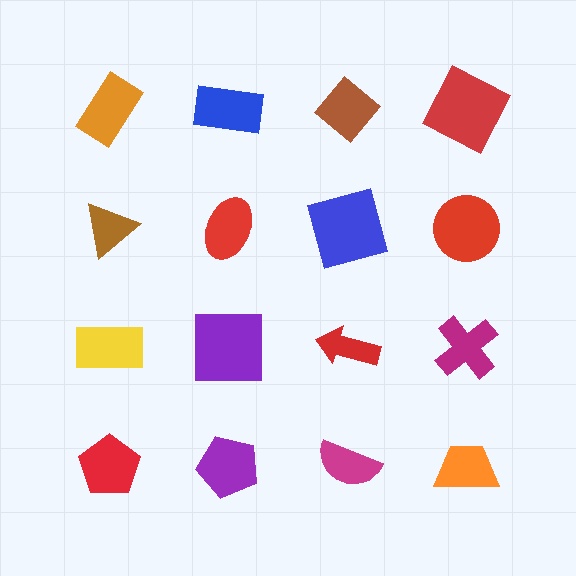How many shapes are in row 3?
4 shapes.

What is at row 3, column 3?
A red arrow.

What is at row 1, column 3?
A brown diamond.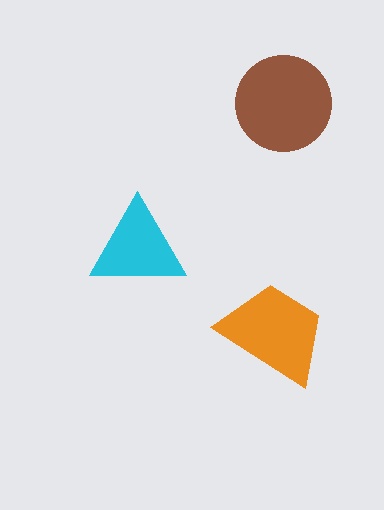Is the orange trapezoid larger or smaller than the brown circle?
Smaller.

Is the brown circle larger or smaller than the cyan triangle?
Larger.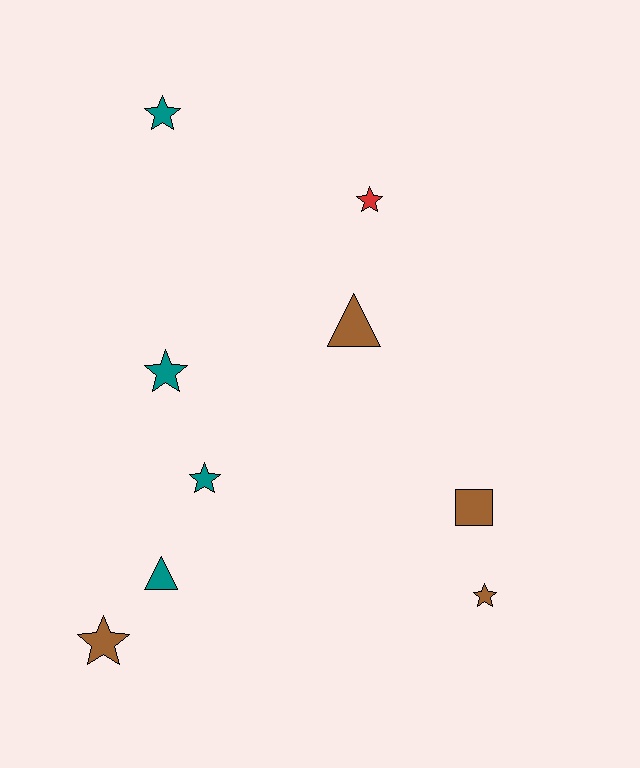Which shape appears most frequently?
Star, with 6 objects.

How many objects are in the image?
There are 9 objects.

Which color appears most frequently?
Teal, with 4 objects.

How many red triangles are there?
There are no red triangles.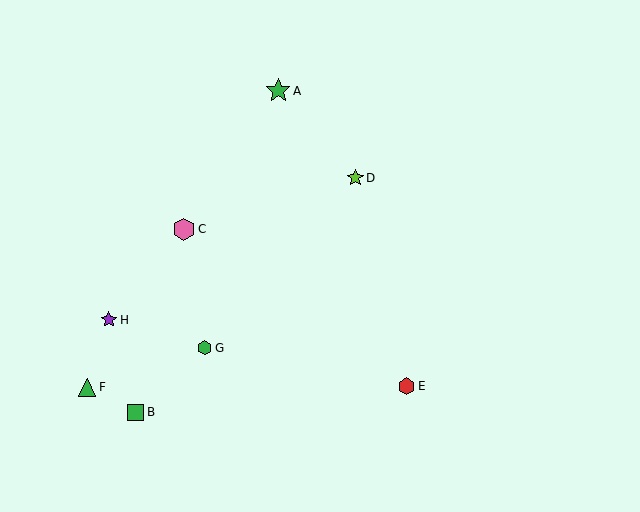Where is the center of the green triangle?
The center of the green triangle is at (87, 387).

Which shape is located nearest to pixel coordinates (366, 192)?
The lime star (labeled D) at (355, 178) is nearest to that location.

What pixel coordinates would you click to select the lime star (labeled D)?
Click at (355, 178) to select the lime star D.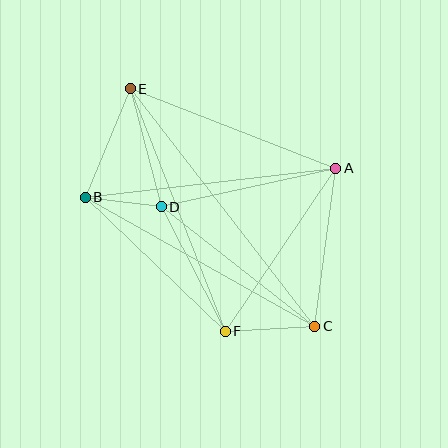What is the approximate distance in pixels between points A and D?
The distance between A and D is approximately 178 pixels.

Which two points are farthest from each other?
Points C and E are farthest from each other.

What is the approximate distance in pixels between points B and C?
The distance between B and C is approximately 263 pixels.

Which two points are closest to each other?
Points B and D are closest to each other.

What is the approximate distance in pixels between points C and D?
The distance between C and D is approximately 194 pixels.